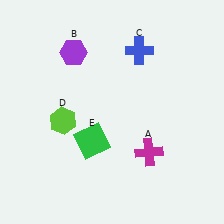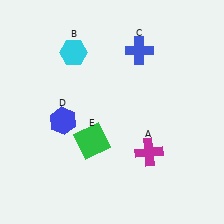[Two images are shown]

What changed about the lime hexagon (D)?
In Image 1, D is lime. In Image 2, it changed to blue.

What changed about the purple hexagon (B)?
In Image 1, B is purple. In Image 2, it changed to cyan.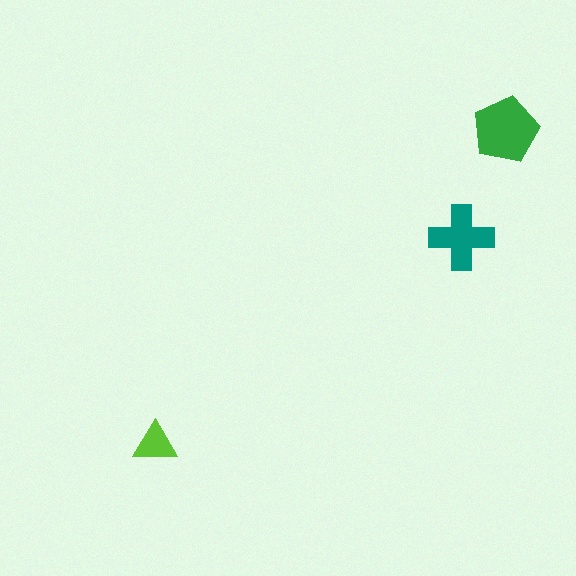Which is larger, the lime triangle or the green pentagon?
The green pentagon.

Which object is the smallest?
The lime triangle.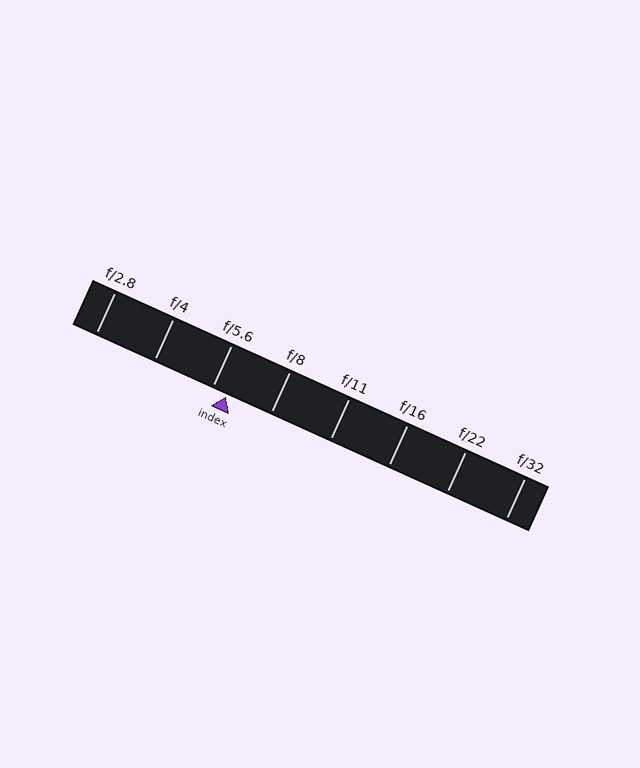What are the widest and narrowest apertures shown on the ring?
The widest aperture shown is f/2.8 and the narrowest is f/32.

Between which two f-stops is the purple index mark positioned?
The index mark is between f/5.6 and f/8.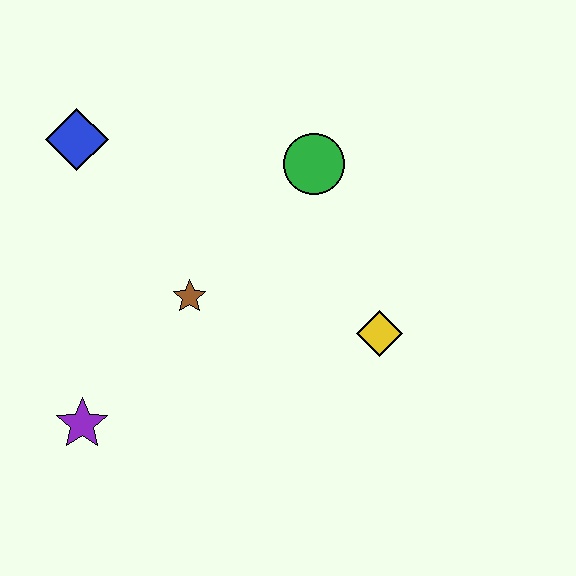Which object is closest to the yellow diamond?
The green circle is closest to the yellow diamond.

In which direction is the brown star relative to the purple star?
The brown star is above the purple star.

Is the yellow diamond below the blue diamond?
Yes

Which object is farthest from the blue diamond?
The yellow diamond is farthest from the blue diamond.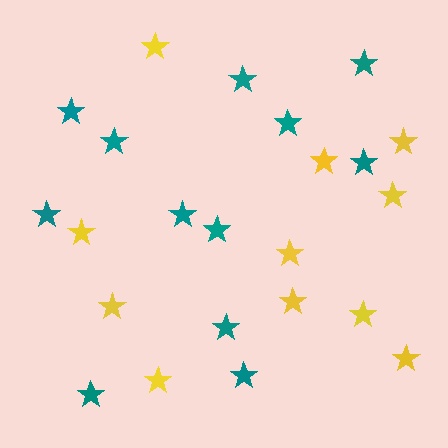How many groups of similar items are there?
There are 2 groups: one group of yellow stars (11) and one group of teal stars (12).